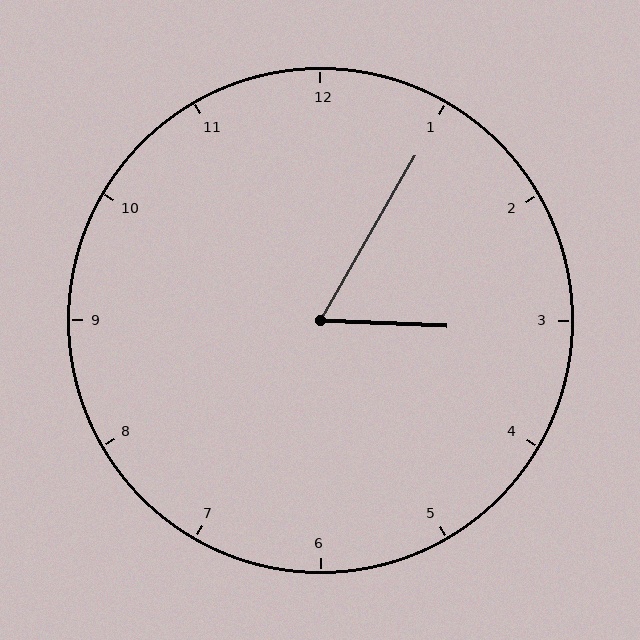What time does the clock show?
3:05.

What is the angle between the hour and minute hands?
Approximately 62 degrees.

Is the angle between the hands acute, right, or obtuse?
It is acute.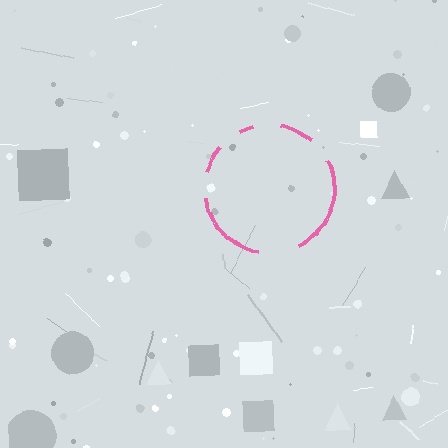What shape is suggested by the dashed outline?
The dashed outline suggests a circle.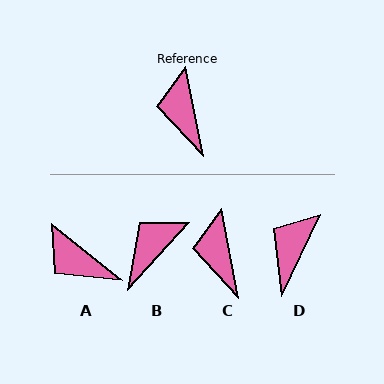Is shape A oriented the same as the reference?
No, it is off by about 40 degrees.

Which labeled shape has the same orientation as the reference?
C.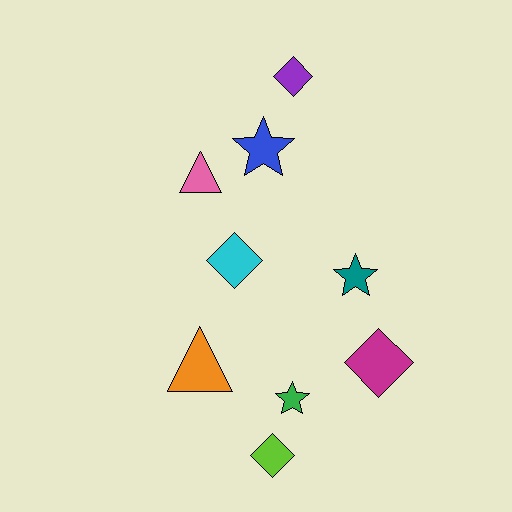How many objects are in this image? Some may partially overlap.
There are 9 objects.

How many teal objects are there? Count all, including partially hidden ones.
There is 1 teal object.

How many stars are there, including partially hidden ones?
There are 3 stars.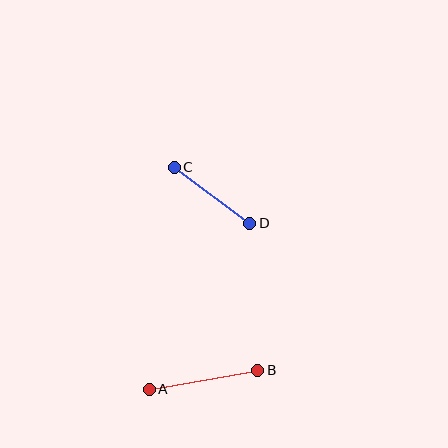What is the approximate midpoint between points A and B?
The midpoint is at approximately (204, 380) pixels.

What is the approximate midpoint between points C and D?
The midpoint is at approximately (212, 195) pixels.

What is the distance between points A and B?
The distance is approximately 110 pixels.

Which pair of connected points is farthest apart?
Points A and B are farthest apart.